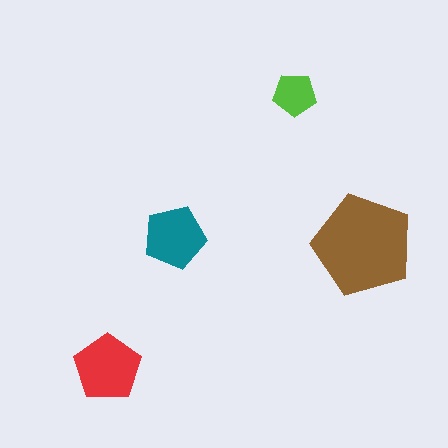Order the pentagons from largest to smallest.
the brown one, the red one, the teal one, the lime one.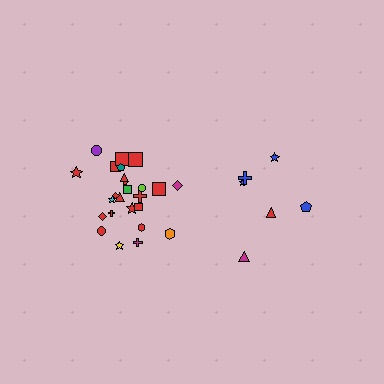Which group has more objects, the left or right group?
The left group.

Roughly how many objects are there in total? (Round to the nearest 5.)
Roughly 30 objects in total.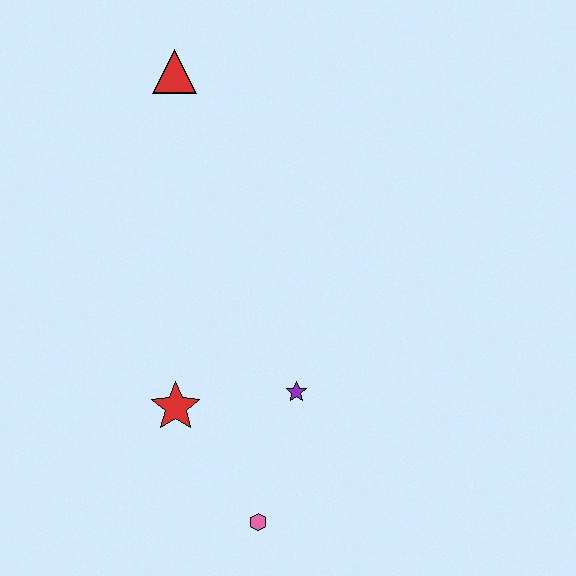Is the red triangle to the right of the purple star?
No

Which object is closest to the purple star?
The red star is closest to the purple star.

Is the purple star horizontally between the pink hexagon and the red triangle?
No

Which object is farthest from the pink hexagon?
The red triangle is farthest from the pink hexagon.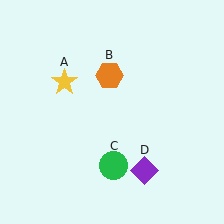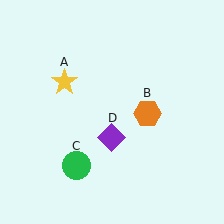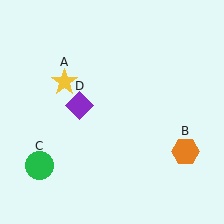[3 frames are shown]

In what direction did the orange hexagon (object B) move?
The orange hexagon (object B) moved down and to the right.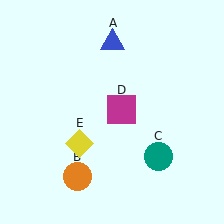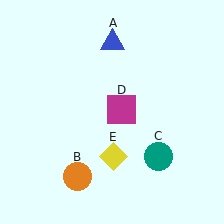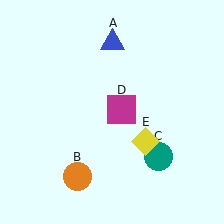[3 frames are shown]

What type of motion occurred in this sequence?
The yellow diamond (object E) rotated counterclockwise around the center of the scene.